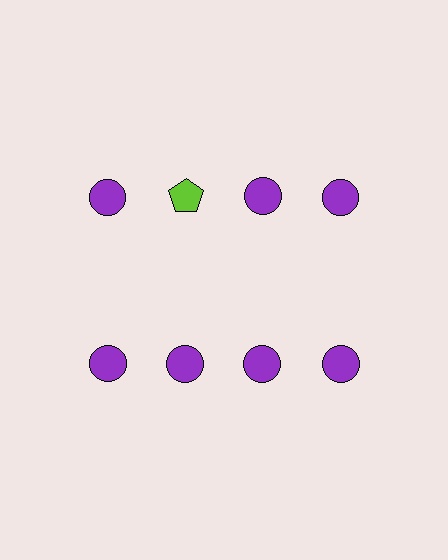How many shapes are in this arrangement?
There are 8 shapes arranged in a grid pattern.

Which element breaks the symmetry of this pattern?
The lime pentagon in the top row, second from left column breaks the symmetry. All other shapes are purple circles.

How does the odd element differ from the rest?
It differs in both color (lime instead of purple) and shape (pentagon instead of circle).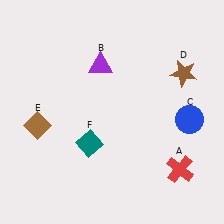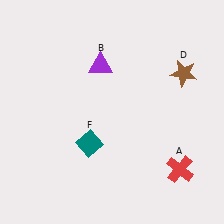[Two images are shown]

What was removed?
The brown diamond (E), the blue circle (C) were removed in Image 2.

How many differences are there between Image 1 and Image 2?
There are 2 differences between the two images.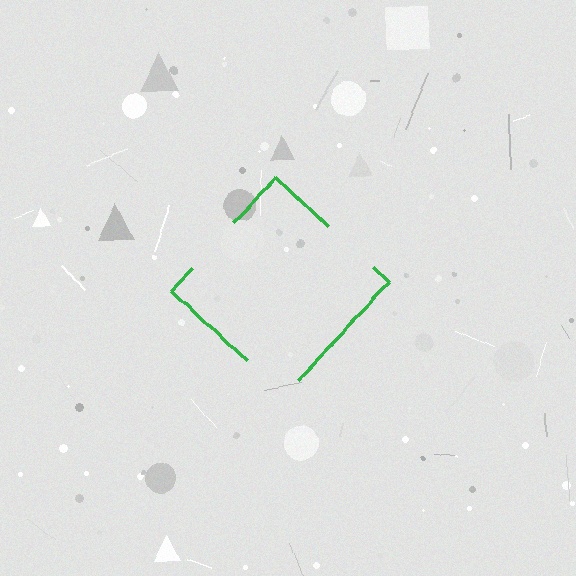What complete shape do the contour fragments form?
The contour fragments form a diamond.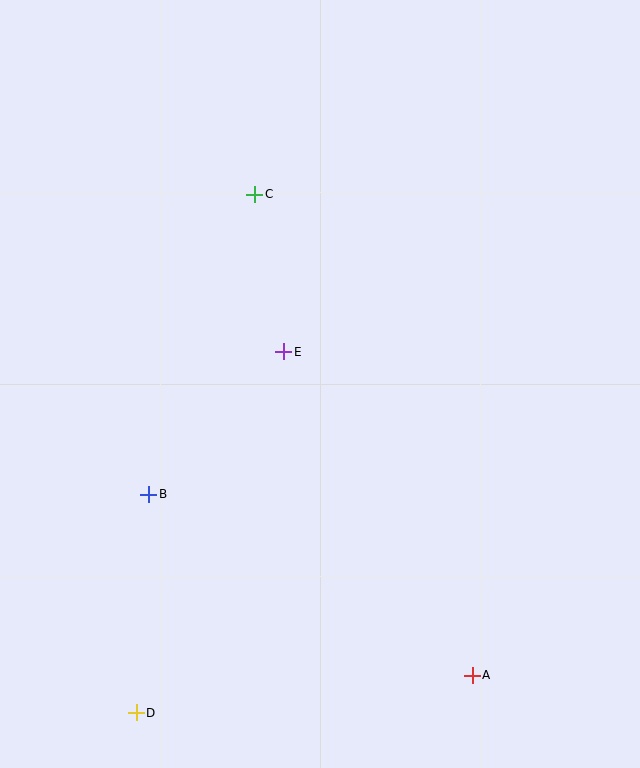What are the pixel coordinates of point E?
Point E is at (284, 352).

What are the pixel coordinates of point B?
Point B is at (149, 494).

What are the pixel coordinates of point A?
Point A is at (472, 675).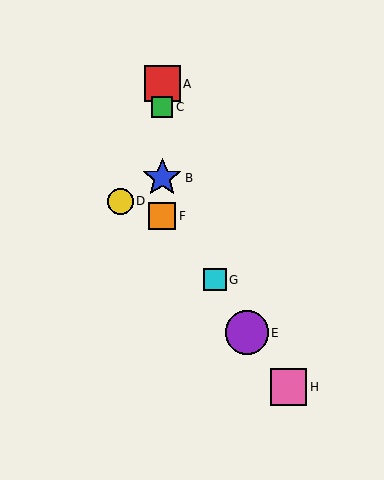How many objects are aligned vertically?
4 objects (A, B, C, F) are aligned vertically.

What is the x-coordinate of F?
Object F is at x≈162.